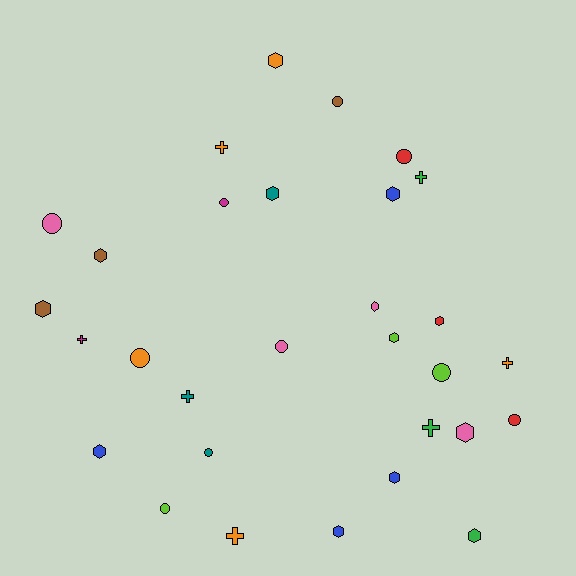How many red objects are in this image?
There are 3 red objects.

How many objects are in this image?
There are 30 objects.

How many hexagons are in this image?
There are 13 hexagons.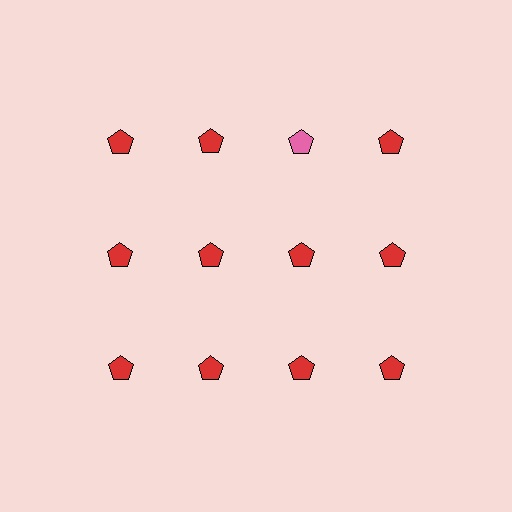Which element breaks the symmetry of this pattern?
The pink pentagon in the top row, center column breaks the symmetry. All other shapes are red pentagons.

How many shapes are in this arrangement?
There are 12 shapes arranged in a grid pattern.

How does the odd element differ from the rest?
It has a different color: pink instead of red.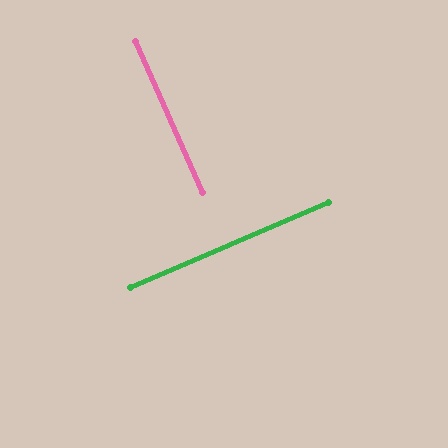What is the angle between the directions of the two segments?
Approximately 89 degrees.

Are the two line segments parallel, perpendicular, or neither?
Perpendicular — they meet at approximately 89°.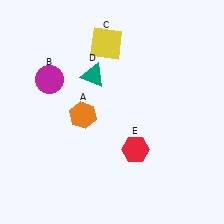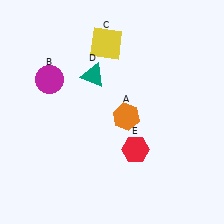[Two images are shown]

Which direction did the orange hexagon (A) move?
The orange hexagon (A) moved right.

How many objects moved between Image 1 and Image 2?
1 object moved between the two images.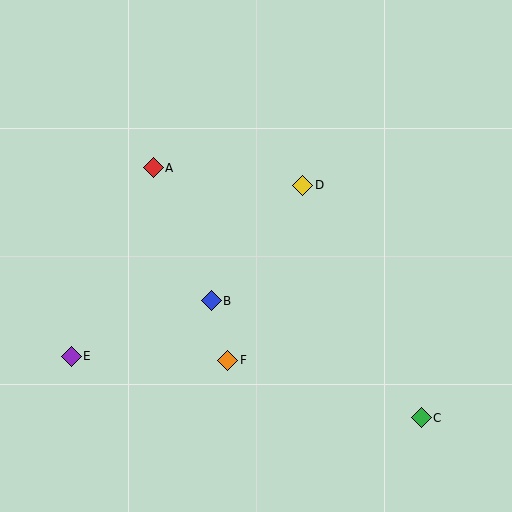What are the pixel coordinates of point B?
Point B is at (211, 301).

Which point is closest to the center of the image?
Point B at (211, 301) is closest to the center.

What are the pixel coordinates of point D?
Point D is at (303, 185).